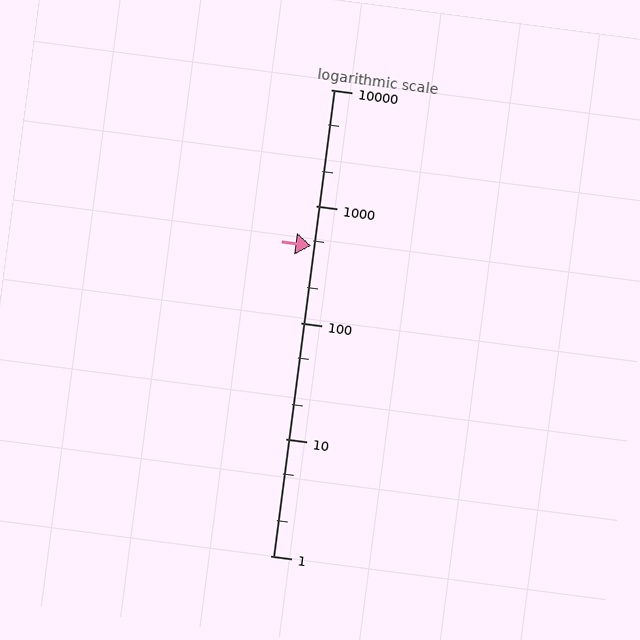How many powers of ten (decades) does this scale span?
The scale spans 4 decades, from 1 to 10000.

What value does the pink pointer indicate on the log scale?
The pointer indicates approximately 460.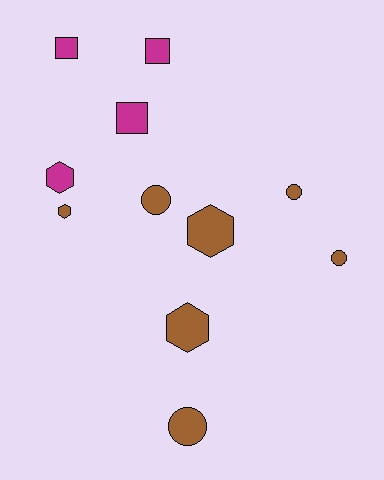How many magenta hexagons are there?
There is 1 magenta hexagon.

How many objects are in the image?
There are 11 objects.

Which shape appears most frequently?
Circle, with 4 objects.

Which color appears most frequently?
Brown, with 7 objects.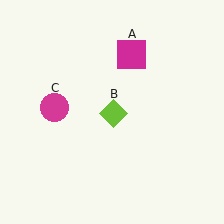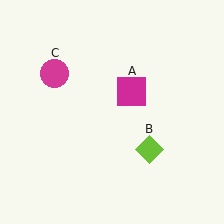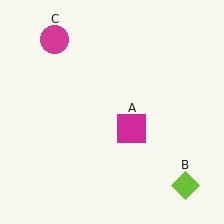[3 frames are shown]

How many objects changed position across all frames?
3 objects changed position: magenta square (object A), lime diamond (object B), magenta circle (object C).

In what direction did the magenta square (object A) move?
The magenta square (object A) moved down.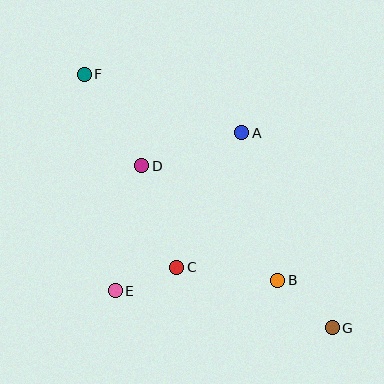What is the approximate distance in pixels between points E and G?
The distance between E and G is approximately 220 pixels.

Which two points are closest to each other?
Points C and E are closest to each other.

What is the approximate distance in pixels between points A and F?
The distance between A and F is approximately 168 pixels.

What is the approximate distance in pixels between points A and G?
The distance between A and G is approximately 215 pixels.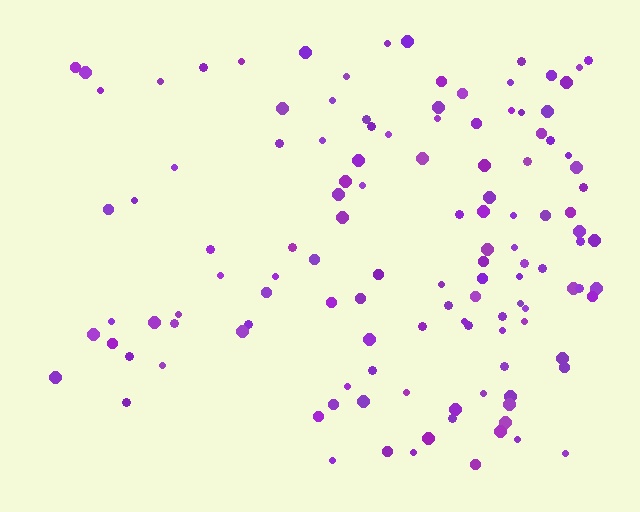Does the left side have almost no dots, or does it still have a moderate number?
Still a moderate number, just noticeably fewer than the right.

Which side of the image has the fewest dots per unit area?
The left.